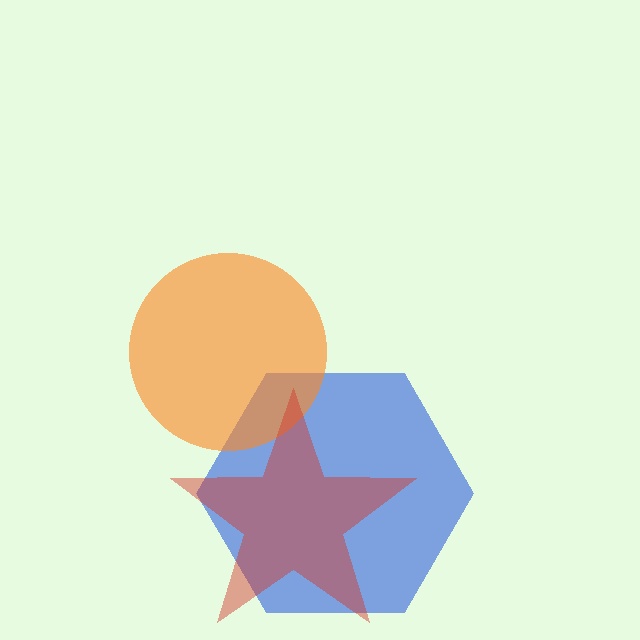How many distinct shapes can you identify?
There are 3 distinct shapes: a blue hexagon, an orange circle, a red star.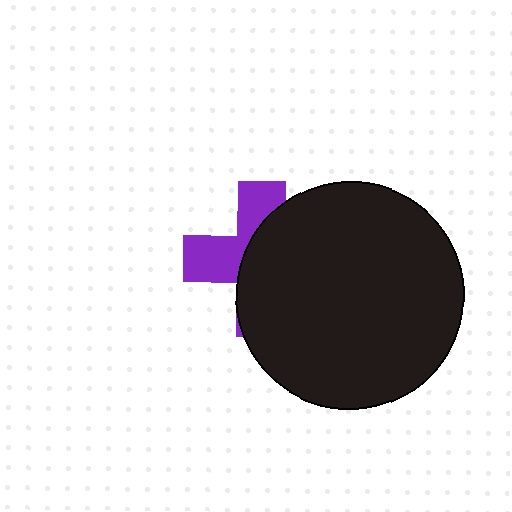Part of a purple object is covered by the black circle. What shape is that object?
It is a cross.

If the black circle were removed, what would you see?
You would see the complete purple cross.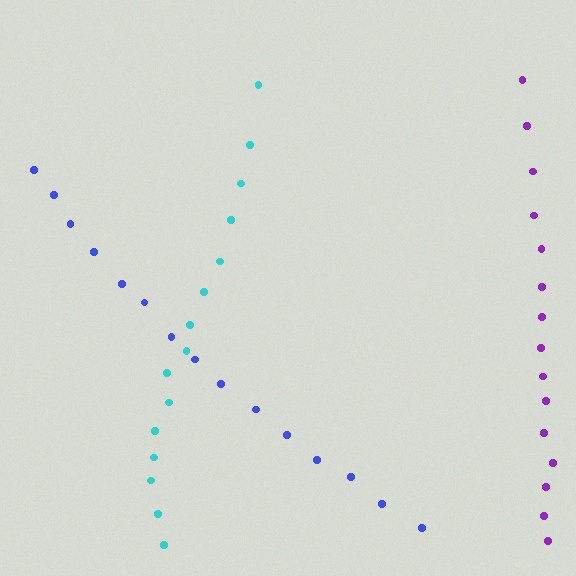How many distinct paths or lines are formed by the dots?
There are 3 distinct paths.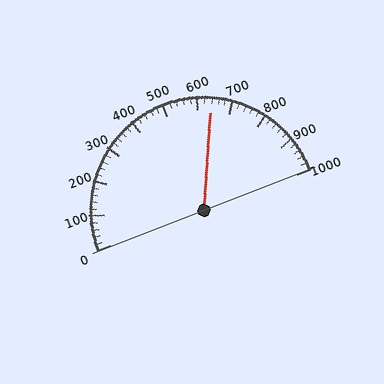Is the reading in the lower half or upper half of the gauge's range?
The reading is in the upper half of the range (0 to 1000).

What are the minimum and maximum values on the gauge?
The gauge ranges from 0 to 1000.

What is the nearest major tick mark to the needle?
The nearest major tick mark is 600.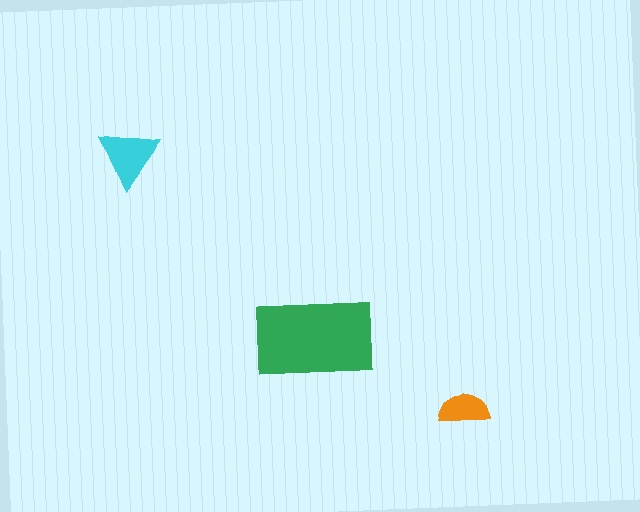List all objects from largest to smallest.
The green rectangle, the cyan triangle, the orange semicircle.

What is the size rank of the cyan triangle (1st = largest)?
2nd.